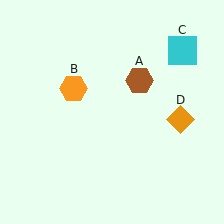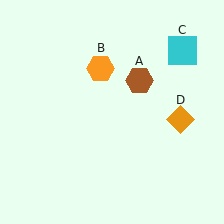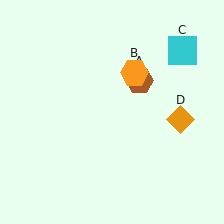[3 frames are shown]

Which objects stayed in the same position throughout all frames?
Brown hexagon (object A) and cyan square (object C) and orange diamond (object D) remained stationary.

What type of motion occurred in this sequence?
The orange hexagon (object B) rotated clockwise around the center of the scene.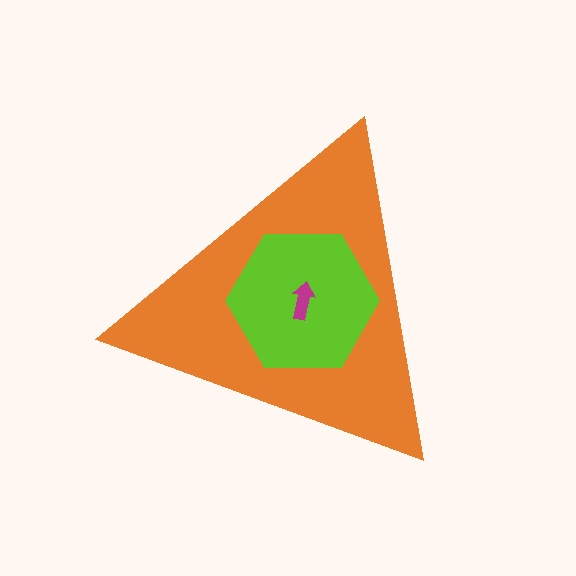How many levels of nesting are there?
3.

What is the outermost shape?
The orange triangle.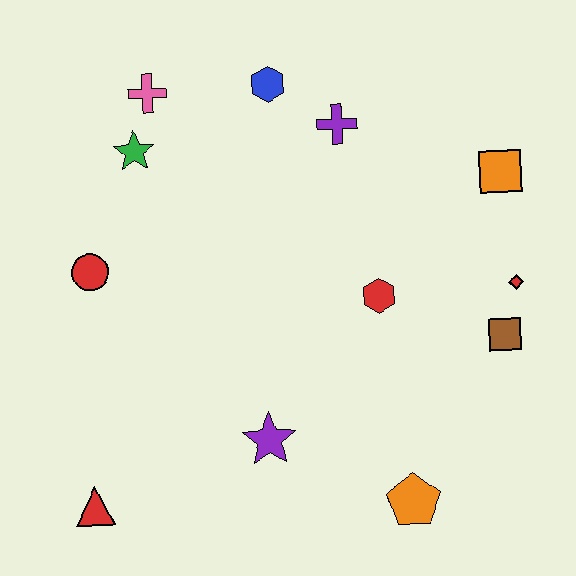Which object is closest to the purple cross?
The blue hexagon is closest to the purple cross.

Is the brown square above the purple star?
Yes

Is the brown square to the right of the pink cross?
Yes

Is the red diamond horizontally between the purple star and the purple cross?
No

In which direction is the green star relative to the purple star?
The green star is above the purple star.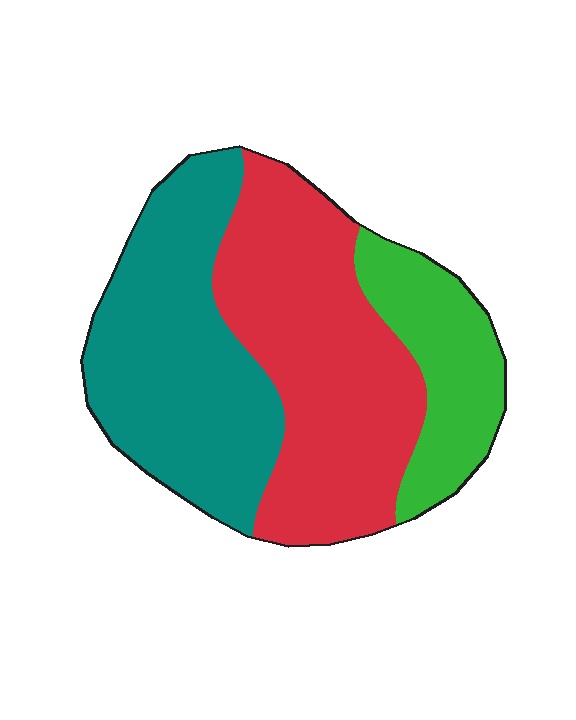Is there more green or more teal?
Teal.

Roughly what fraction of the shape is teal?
Teal covers around 40% of the shape.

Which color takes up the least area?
Green, at roughly 20%.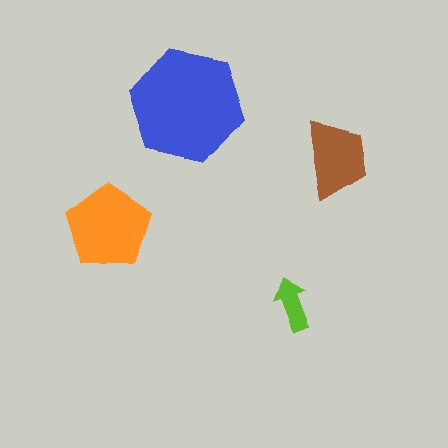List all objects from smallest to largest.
The lime arrow, the brown trapezoid, the orange pentagon, the blue hexagon.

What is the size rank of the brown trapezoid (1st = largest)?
3rd.